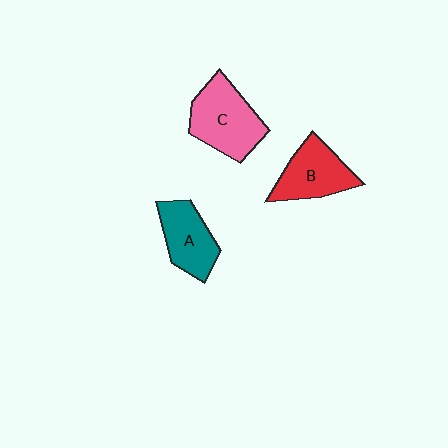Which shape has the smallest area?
Shape A (teal).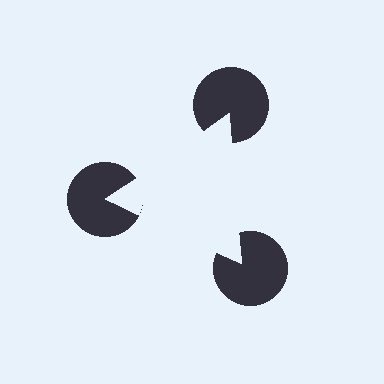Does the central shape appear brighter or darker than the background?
It typically appears slightly brighter than the background, even though no actual brightness change is drawn.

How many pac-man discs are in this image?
There are 3 — one at each vertex of the illusory triangle.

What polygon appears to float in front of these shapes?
An illusory triangle — its edges are inferred from the aligned wedge cuts in the pac-man discs, not physically drawn.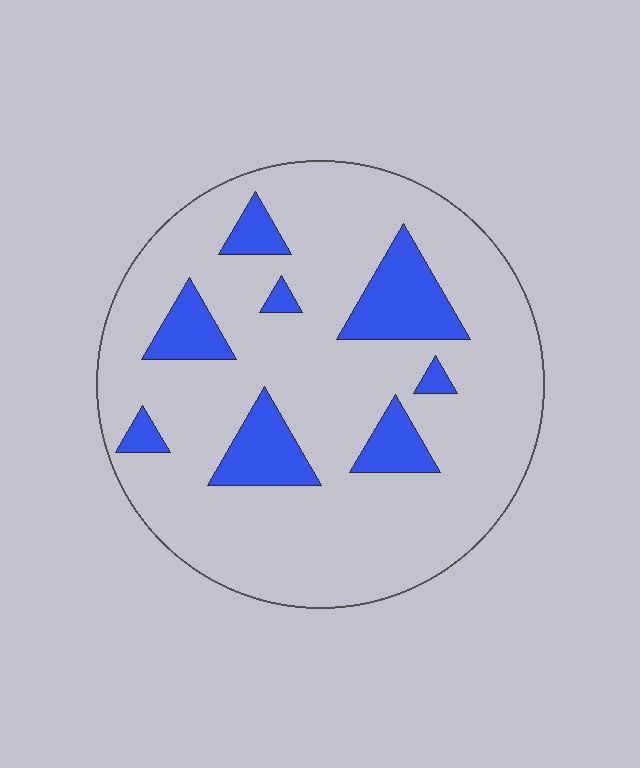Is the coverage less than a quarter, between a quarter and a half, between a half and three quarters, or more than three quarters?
Less than a quarter.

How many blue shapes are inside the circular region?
8.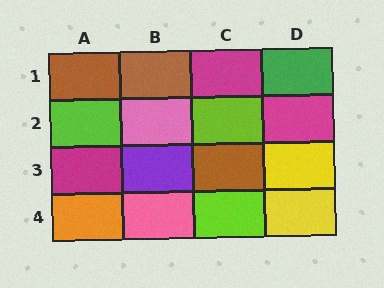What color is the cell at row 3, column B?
Purple.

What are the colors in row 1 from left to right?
Brown, brown, magenta, green.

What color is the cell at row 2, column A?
Lime.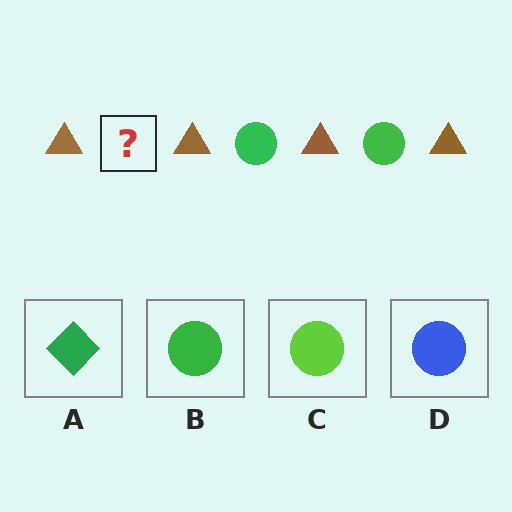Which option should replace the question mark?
Option B.